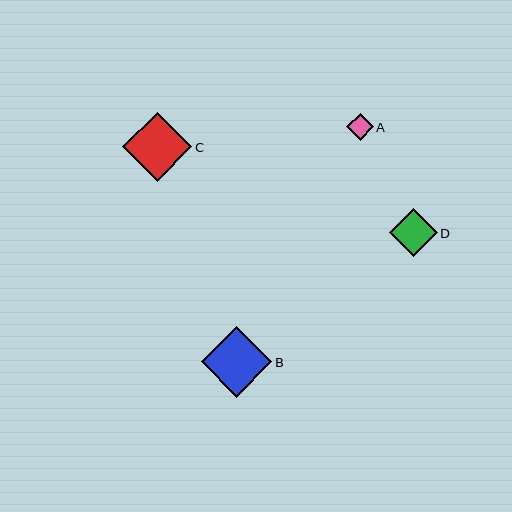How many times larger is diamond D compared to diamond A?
Diamond D is approximately 1.8 times the size of diamond A.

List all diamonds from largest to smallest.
From largest to smallest: B, C, D, A.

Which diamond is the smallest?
Diamond A is the smallest with a size of approximately 27 pixels.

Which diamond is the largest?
Diamond B is the largest with a size of approximately 71 pixels.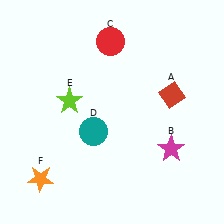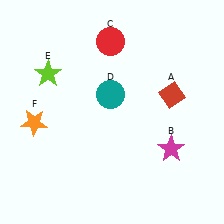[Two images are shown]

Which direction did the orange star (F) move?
The orange star (F) moved up.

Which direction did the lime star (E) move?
The lime star (E) moved up.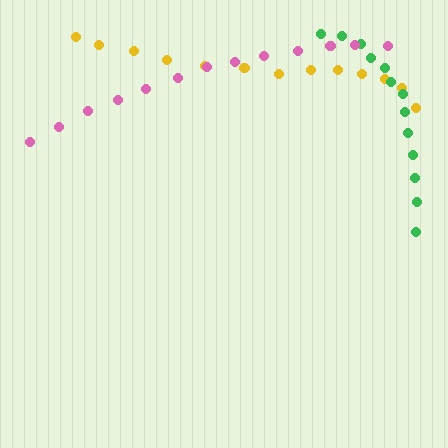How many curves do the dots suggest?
There are 3 distinct paths.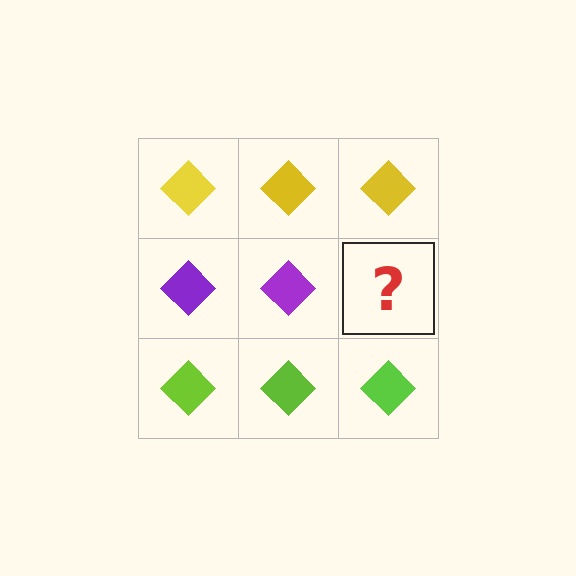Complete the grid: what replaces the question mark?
The question mark should be replaced with a purple diamond.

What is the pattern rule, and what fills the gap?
The rule is that each row has a consistent color. The gap should be filled with a purple diamond.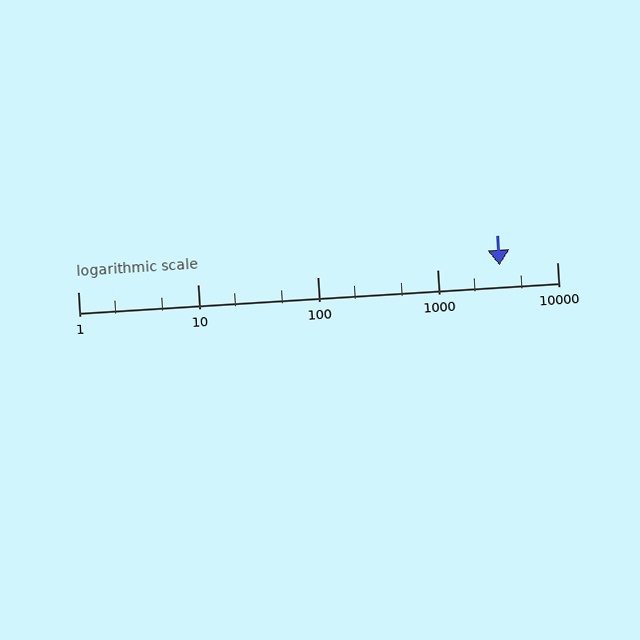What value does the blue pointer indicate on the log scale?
The pointer indicates approximately 3300.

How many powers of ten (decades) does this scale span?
The scale spans 4 decades, from 1 to 10000.